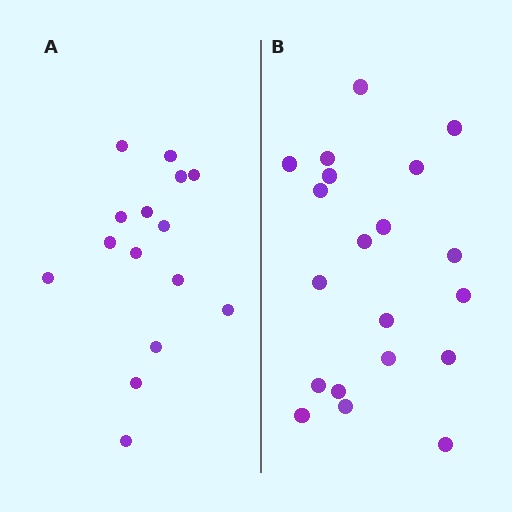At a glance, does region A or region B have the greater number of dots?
Region B (the right region) has more dots.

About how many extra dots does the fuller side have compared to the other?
Region B has about 5 more dots than region A.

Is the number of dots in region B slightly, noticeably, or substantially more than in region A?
Region B has noticeably more, but not dramatically so. The ratio is roughly 1.3 to 1.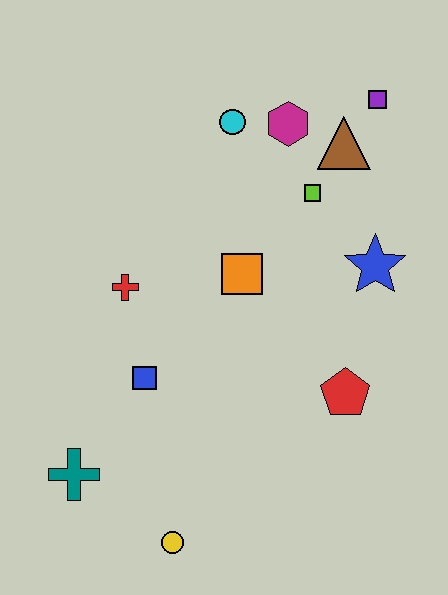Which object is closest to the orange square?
The lime square is closest to the orange square.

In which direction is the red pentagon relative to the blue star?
The red pentagon is below the blue star.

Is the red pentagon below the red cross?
Yes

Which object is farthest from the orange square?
The yellow circle is farthest from the orange square.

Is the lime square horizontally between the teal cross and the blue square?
No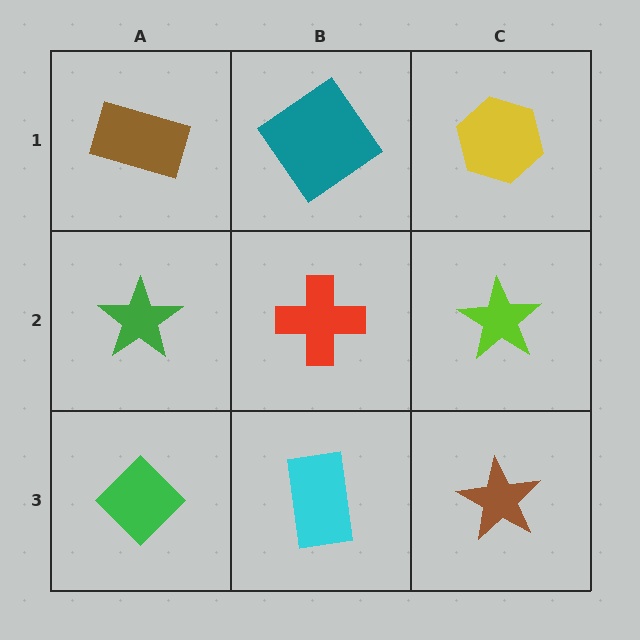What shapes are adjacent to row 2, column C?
A yellow hexagon (row 1, column C), a brown star (row 3, column C), a red cross (row 2, column B).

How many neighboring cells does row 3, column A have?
2.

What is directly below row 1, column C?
A lime star.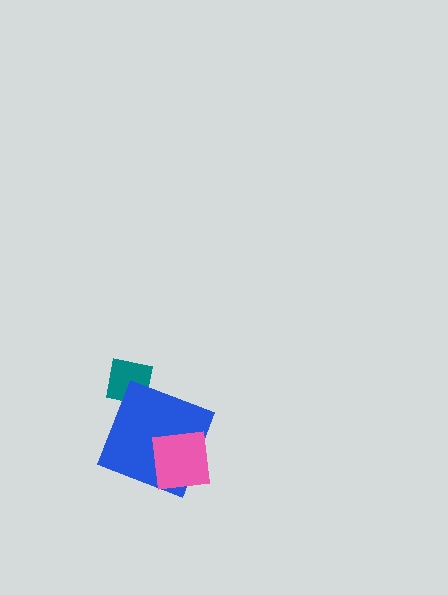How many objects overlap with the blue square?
2 objects overlap with the blue square.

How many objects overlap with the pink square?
1 object overlaps with the pink square.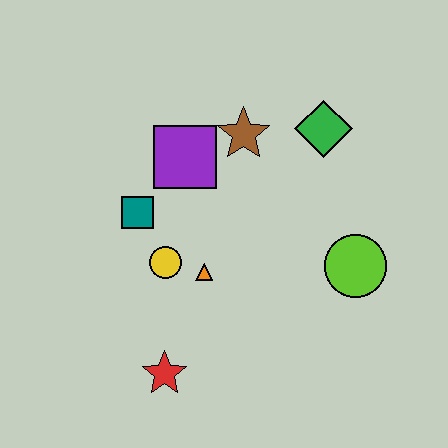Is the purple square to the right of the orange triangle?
No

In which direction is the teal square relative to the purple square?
The teal square is below the purple square.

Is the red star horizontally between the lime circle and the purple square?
No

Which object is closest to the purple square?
The brown star is closest to the purple square.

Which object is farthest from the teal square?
The lime circle is farthest from the teal square.